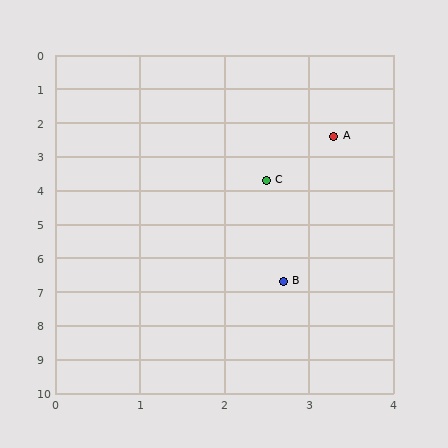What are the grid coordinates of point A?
Point A is at approximately (3.3, 2.4).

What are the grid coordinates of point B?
Point B is at approximately (2.7, 6.7).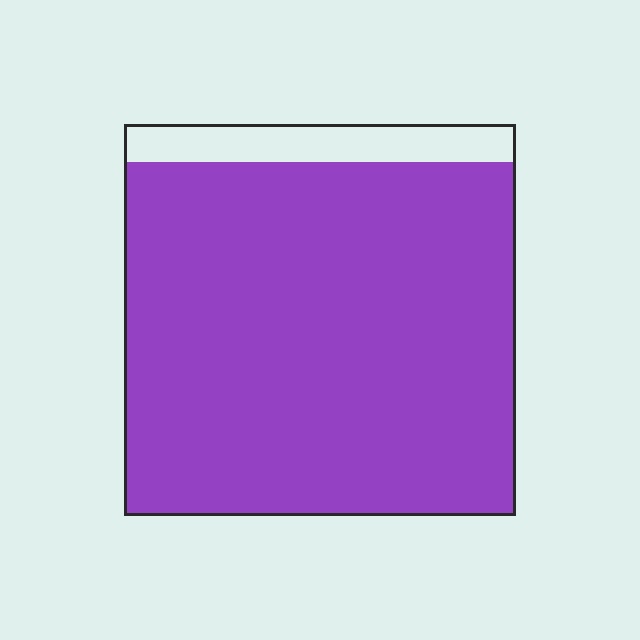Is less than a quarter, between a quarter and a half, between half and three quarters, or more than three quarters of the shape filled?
More than three quarters.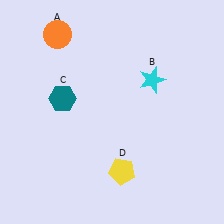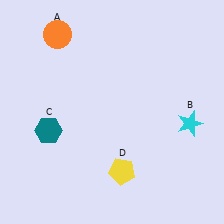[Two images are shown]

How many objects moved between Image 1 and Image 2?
2 objects moved between the two images.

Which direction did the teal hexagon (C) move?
The teal hexagon (C) moved down.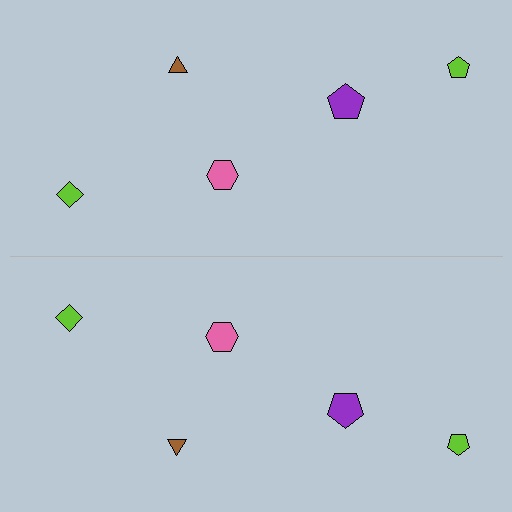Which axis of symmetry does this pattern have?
The pattern has a horizontal axis of symmetry running through the center of the image.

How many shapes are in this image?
There are 10 shapes in this image.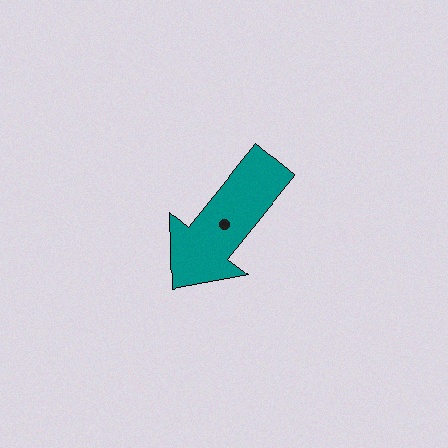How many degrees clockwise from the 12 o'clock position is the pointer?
Approximately 219 degrees.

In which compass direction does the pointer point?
Southwest.